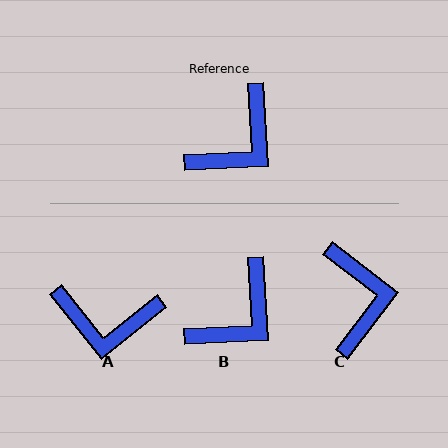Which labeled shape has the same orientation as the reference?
B.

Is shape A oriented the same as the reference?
No, it is off by about 55 degrees.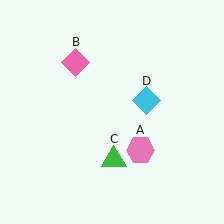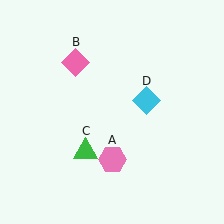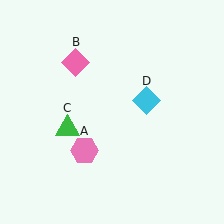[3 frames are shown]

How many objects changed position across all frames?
2 objects changed position: pink hexagon (object A), green triangle (object C).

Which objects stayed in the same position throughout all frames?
Pink diamond (object B) and cyan diamond (object D) remained stationary.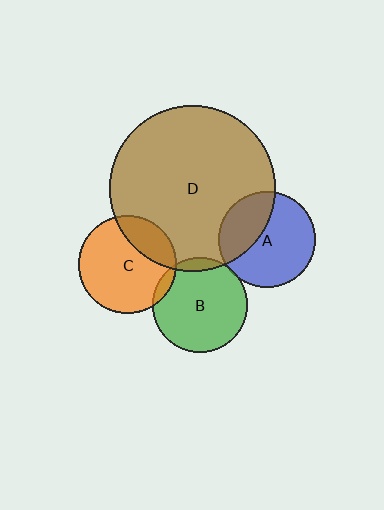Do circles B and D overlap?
Yes.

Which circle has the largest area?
Circle D (brown).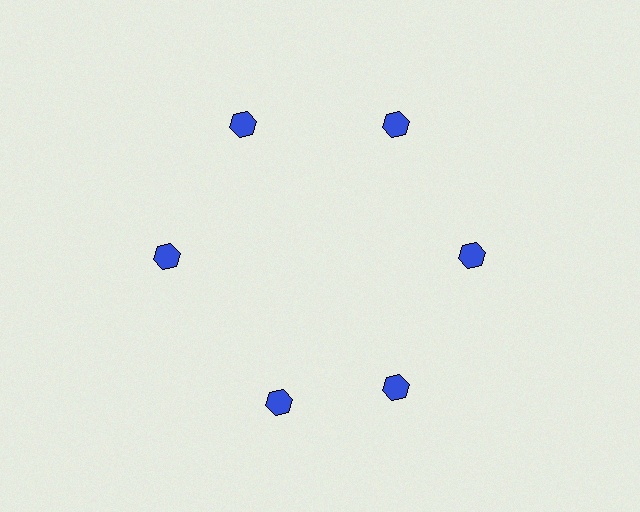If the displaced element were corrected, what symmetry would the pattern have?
It would have 6-fold rotational symmetry — the pattern would map onto itself every 60 degrees.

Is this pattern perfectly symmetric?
No. The 6 blue hexagons are arranged in a ring, but one element near the 7 o'clock position is rotated out of alignment along the ring, breaking the 6-fold rotational symmetry.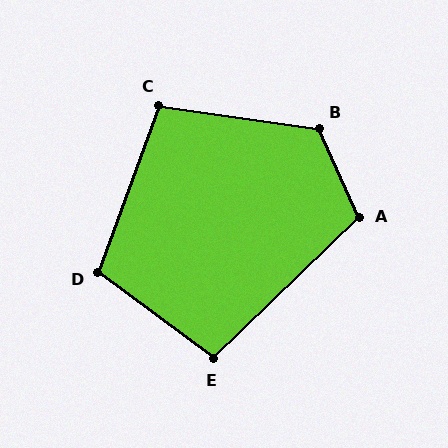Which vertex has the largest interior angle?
B, at approximately 122 degrees.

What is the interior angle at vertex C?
Approximately 102 degrees (obtuse).